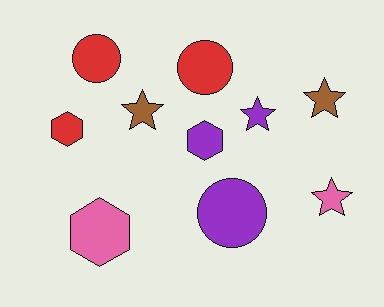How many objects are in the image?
There are 10 objects.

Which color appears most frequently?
Purple, with 3 objects.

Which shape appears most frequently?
Star, with 4 objects.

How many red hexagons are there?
There is 1 red hexagon.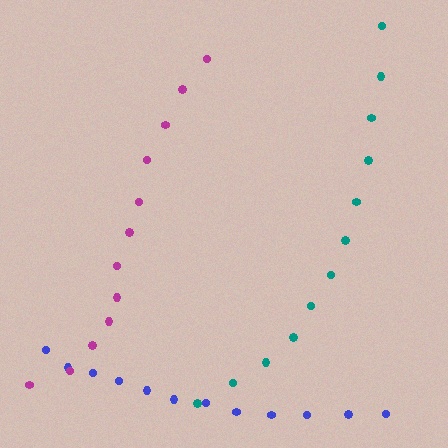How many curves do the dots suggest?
There are 3 distinct paths.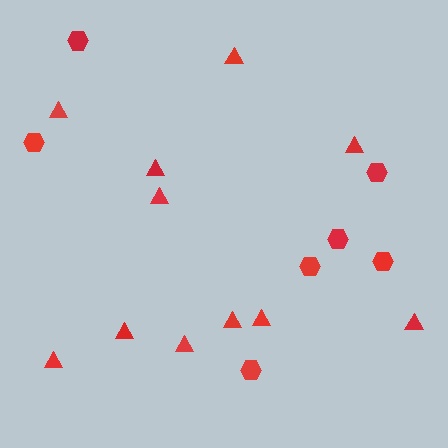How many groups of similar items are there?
There are 2 groups: one group of triangles (11) and one group of hexagons (7).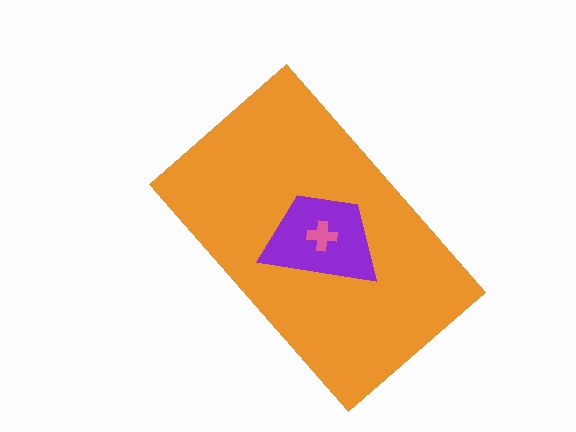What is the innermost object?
The pink cross.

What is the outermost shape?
The orange rectangle.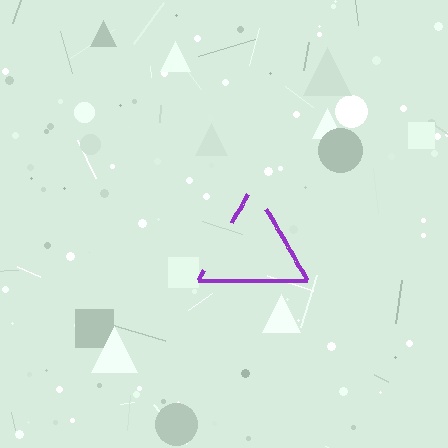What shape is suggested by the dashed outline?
The dashed outline suggests a triangle.